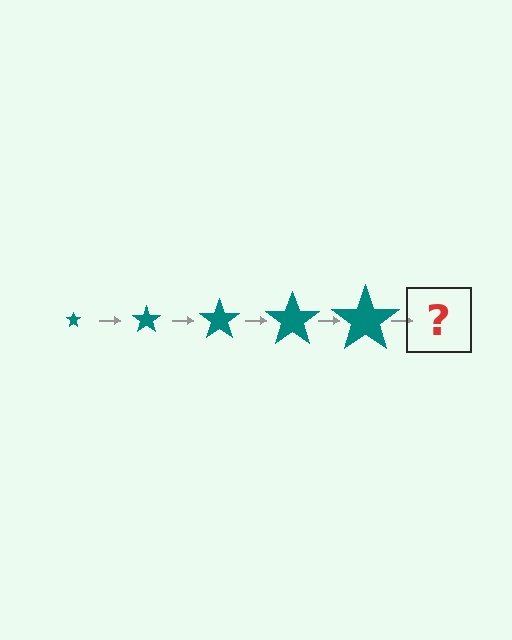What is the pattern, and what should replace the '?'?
The pattern is that the star gets progressively larger each step. The '?' should be a teal star, larger than the previous one.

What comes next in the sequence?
The next element should be a teal star, larger than the previous one.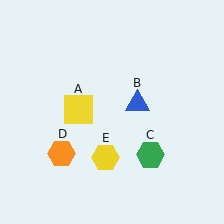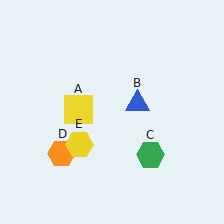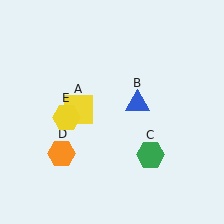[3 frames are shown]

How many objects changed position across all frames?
1 object changed position: yellow hexagon (object E).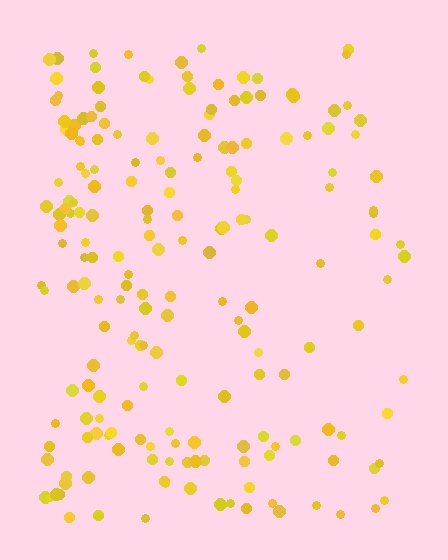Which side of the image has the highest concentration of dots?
The left.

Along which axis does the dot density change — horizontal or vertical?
Horizontal.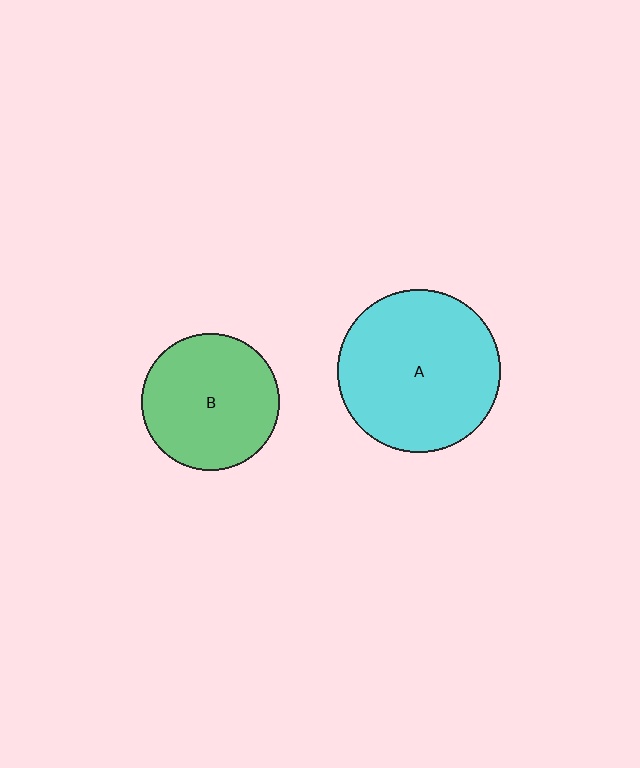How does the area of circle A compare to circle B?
Approximately 1.4 times.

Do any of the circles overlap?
No, none of the circles overlap.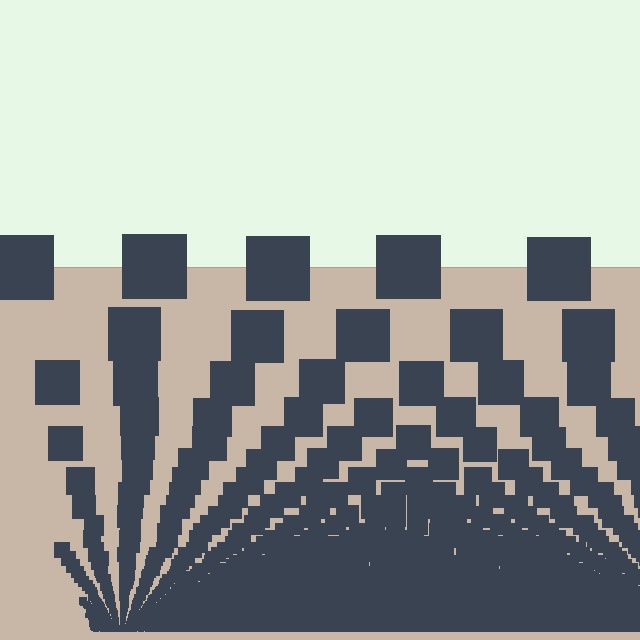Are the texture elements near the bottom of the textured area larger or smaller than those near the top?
Smaller. The gradient is inverted — elements near the bottom are smaller and denser.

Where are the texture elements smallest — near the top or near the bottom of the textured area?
Near the bottom.